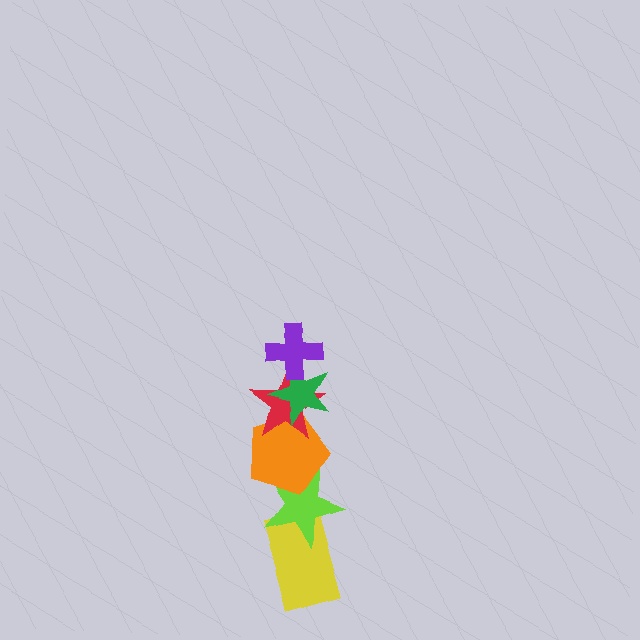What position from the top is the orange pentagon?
The orange pentagon is 4th from the top.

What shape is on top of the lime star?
The orange pentagon is on top of the lime star.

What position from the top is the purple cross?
The purple cross is 1st from the top.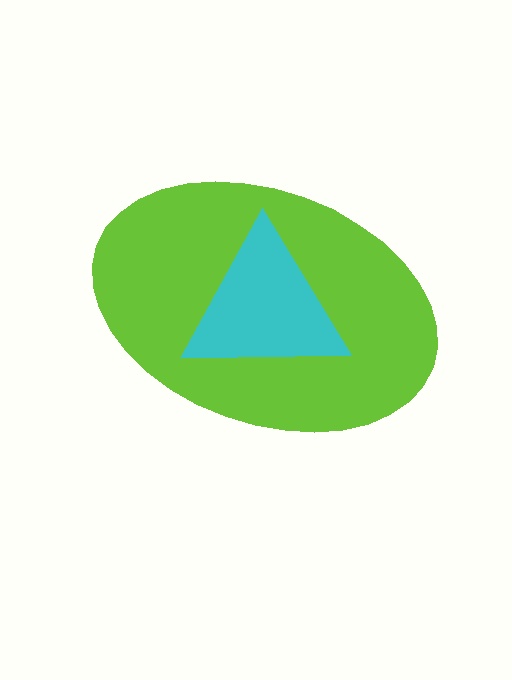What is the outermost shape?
The lime ellipse.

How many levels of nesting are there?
2.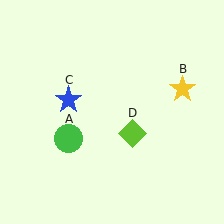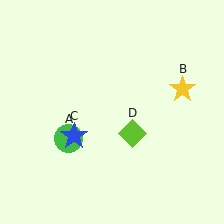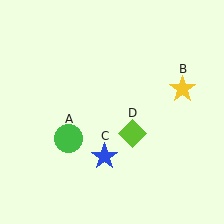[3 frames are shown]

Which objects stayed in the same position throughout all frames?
Green circle (object A) and yellow star (object B) and lime diamond (object D) remained stationary.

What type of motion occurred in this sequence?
The blue star (object C) rotated counterclockwise around the center of the scene.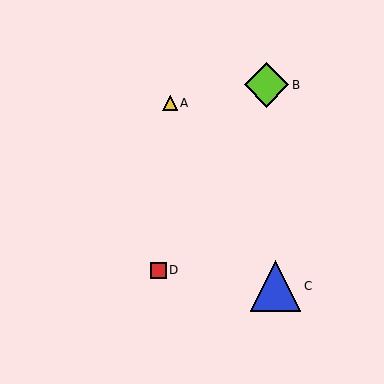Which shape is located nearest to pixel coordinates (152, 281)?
The red square (labeled D) at (158, 270) is nearest to that location.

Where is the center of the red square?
The center of the red square is at (158, 270).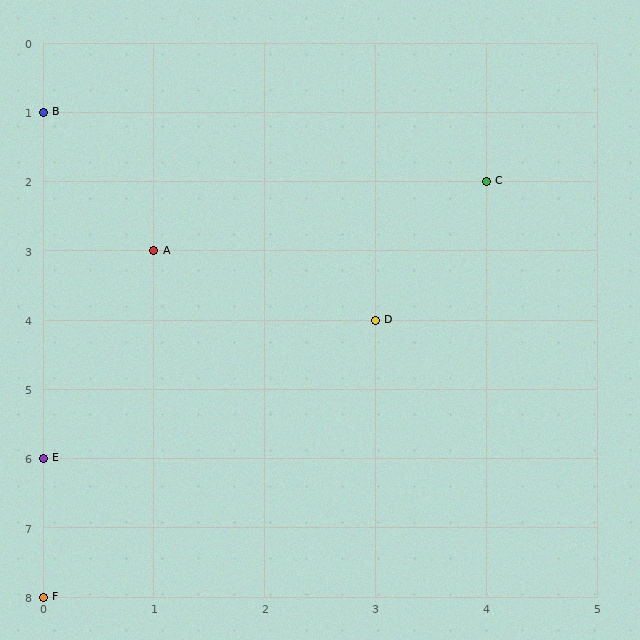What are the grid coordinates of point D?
Point D is at grid coordinates (3, 4).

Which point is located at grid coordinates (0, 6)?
Point E is at (0, 6).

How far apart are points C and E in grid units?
Points C and E are 4 columns and 4 rows apart (about 5.7 grid units diagonally).